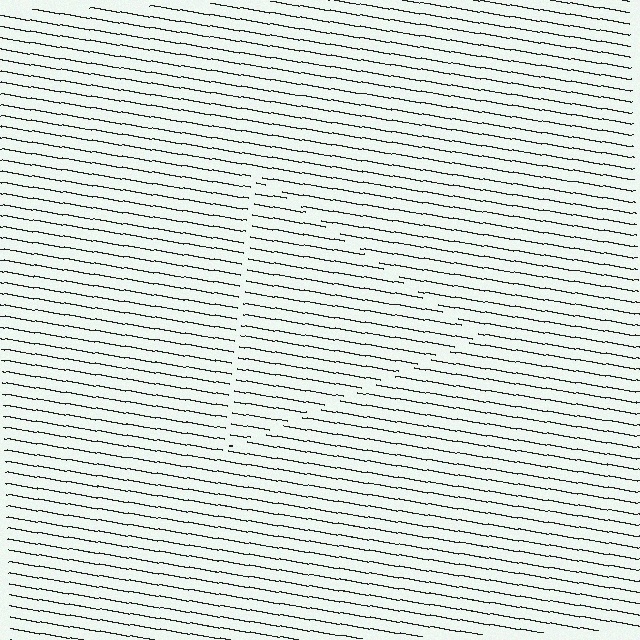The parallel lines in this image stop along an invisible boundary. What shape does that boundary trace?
An illusory triangle. The interior of the shape contains the same grating, shifted by half a period — the contour is defined by the phase discontinuity where line-ends from the inner and outer gratings abut.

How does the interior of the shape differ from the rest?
The interior of the shape contains the same grating, shifted by half a period — the contour is defined by the phase discontinuity where line-ends from the inner and outer gratings abut.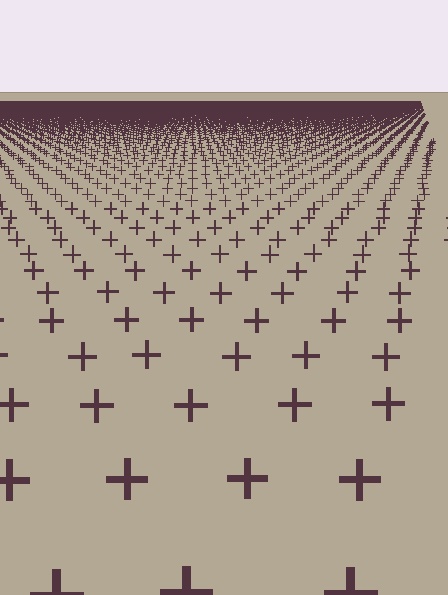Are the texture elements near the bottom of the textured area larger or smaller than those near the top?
Larger. Near the bottom, elements are closer to the viewer and appear at a bigger on-screen size.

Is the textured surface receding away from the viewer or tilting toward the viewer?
The surface is receding away from the viewer. Texture elements get smaller and denser toward the top.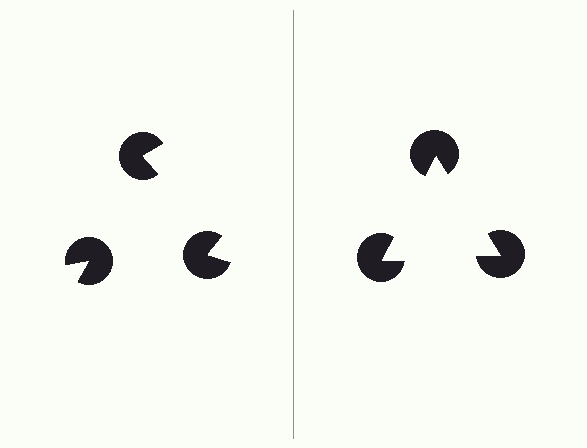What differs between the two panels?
The pac-man discs are positioned identically on both sides; only the wedge orientations differ. On the right they align to a triangle; on the left they are misaligned.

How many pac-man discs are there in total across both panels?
6 — 3 on each side.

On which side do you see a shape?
An illusory triangle appears on the right side. On the left side the wedge cuts are rotated, so no coherent shape forms.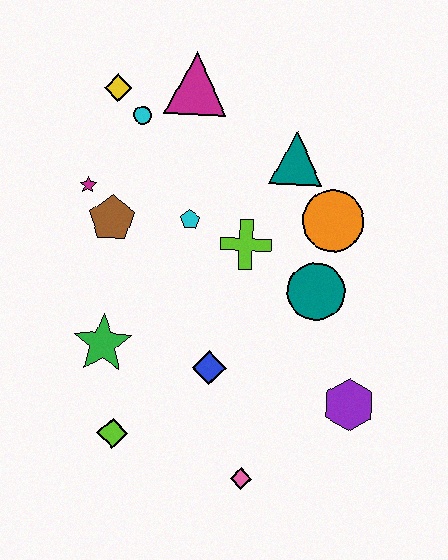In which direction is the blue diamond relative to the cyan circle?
The blue diamond is below the cyan circle.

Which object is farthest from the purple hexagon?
The yellow diamond is farthest from the purple hexagon.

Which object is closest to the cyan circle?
The yellow diamond is closest to the cyan circle.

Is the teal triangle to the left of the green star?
No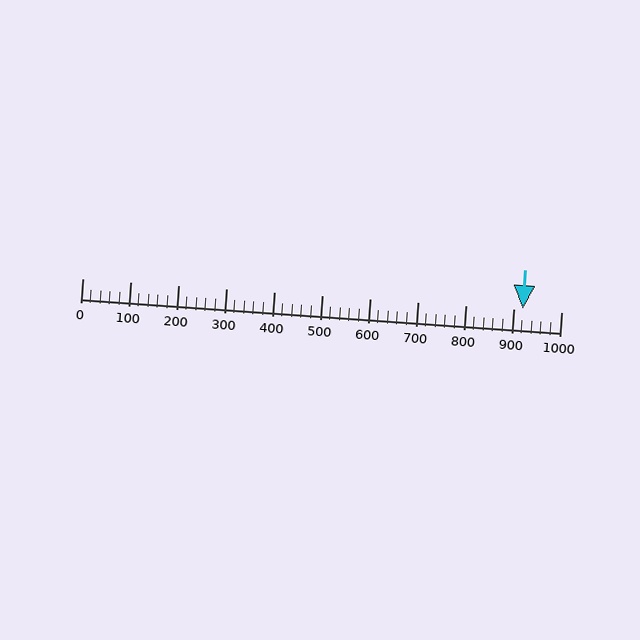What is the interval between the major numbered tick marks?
The major tick marks are spaced 100 units apart.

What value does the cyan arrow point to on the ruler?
The cyan arrow points to approximately 920.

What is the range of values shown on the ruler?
The ruler shows values from 0 to 1000.